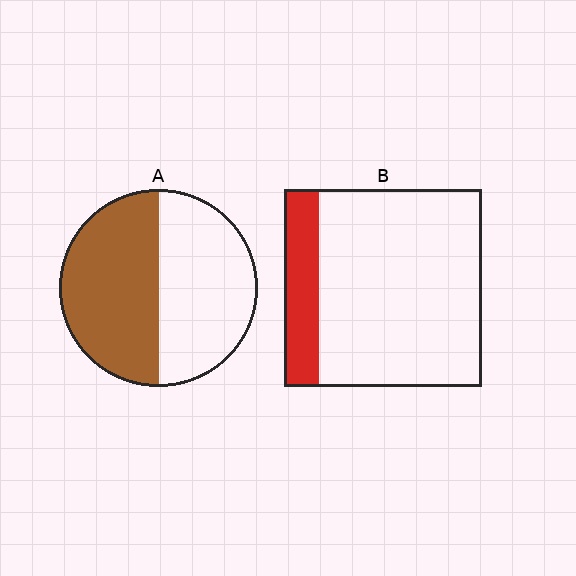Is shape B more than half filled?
No.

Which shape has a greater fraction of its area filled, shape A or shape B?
Shape A.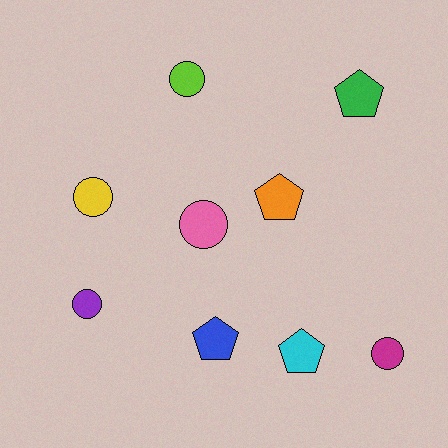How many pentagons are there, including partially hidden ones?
There are 4 pentagons.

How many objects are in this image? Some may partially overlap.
There are 9 objects.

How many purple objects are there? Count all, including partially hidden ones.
There is 1 purple object.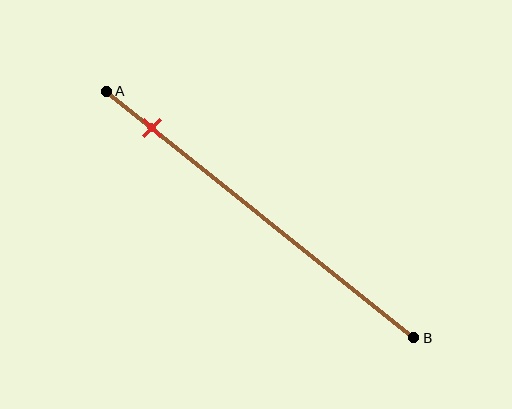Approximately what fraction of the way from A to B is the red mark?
The red mark is approximately 15% of the way from A to B.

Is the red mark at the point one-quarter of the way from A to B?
No, the mark is at about 15% from A, not at the 25% one-quarter point.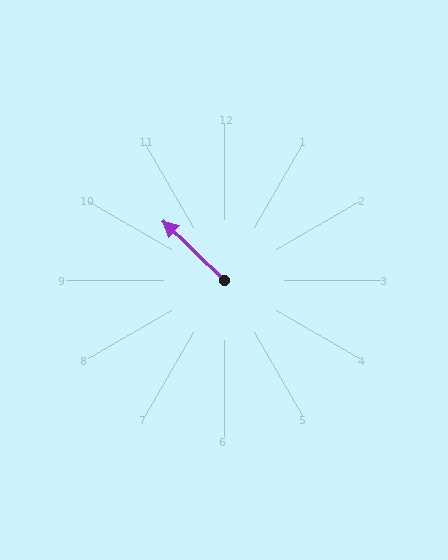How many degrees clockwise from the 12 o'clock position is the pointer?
Approximately 314 degrees.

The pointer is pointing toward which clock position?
Roughly 10 o'clock.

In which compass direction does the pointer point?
Northwest.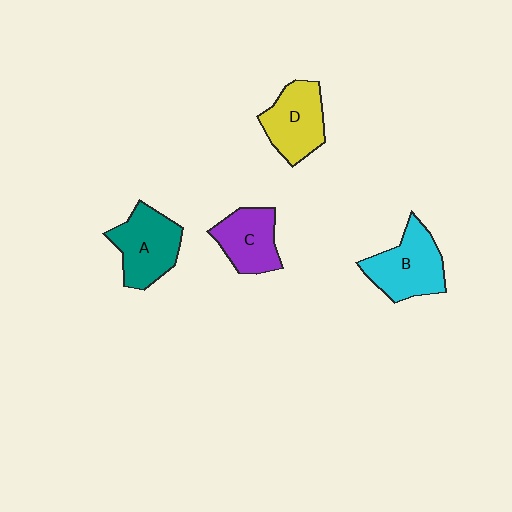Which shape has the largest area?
Shape B (cyan).